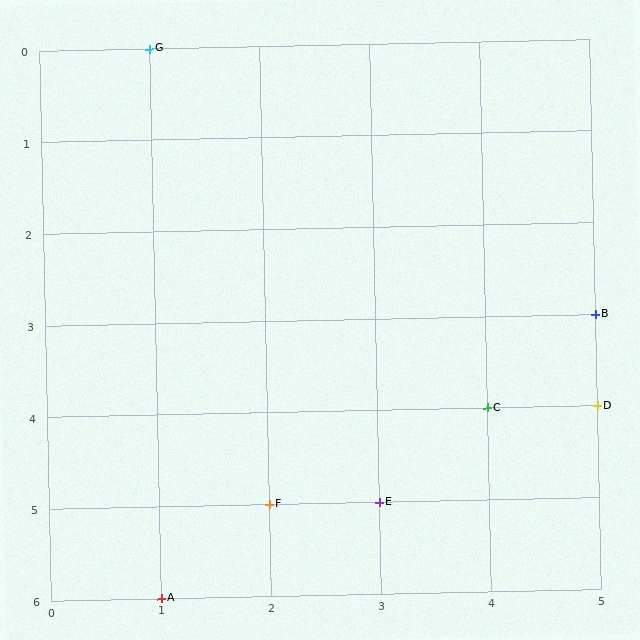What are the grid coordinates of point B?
Point B is at grid coordinates (5, 3).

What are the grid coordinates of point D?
Point D is at grid coordinates (5, 4).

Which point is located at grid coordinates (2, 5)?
Point F is at (2, 5).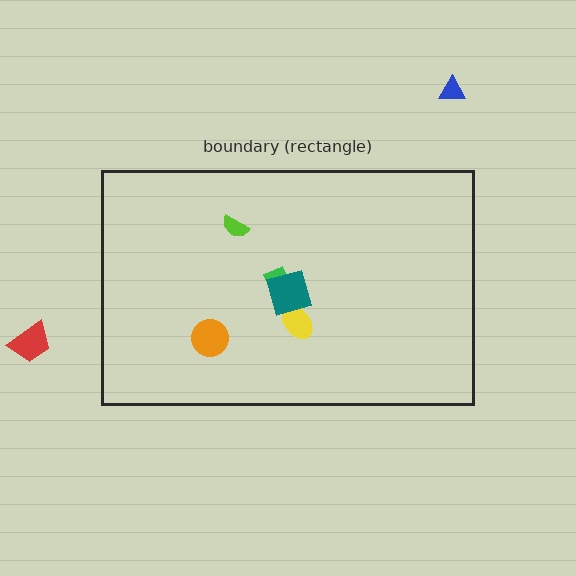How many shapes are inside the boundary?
5 inside, 2 outside.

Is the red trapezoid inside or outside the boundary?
Outside.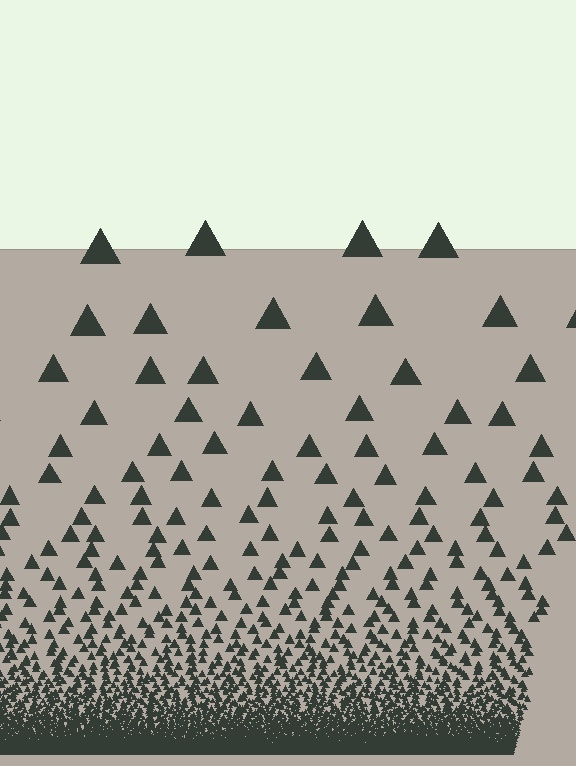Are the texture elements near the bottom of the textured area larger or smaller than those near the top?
Smaller. The gradient is inverted — elements near the bottom are smaller and denser.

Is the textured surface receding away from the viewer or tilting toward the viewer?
The surface appears to tilt toward the viewer. Texture elements get larger and sparser toward the top.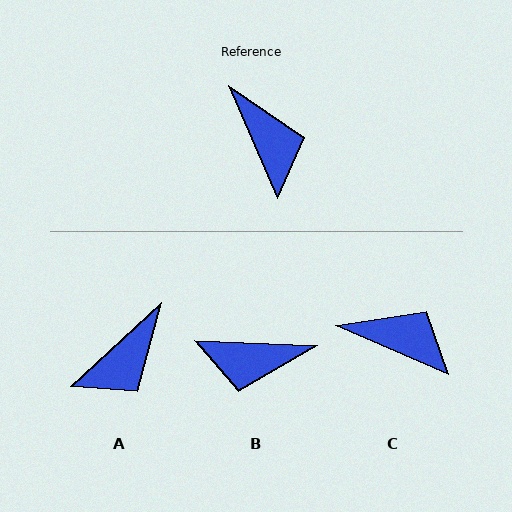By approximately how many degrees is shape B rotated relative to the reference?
Approximately 115 degrees clockwise.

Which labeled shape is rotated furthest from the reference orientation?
B, about 115 degrees away.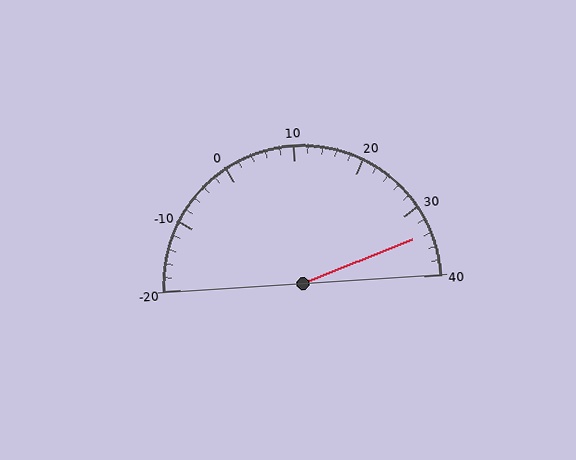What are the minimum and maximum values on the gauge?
The gauge ranges from -20 to 40.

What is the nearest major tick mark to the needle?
The nearest major tick mark is 30.